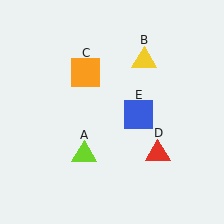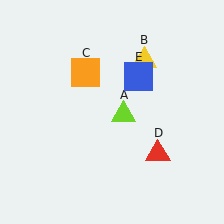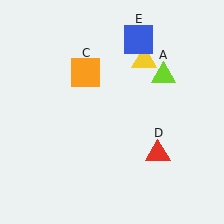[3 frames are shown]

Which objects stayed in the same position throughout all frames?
Yellow triangle (object B) and orange square (object C) and red triangle (object D) remained stationary.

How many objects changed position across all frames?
2 objects changed position: lime triangle (object A), blue square (object E).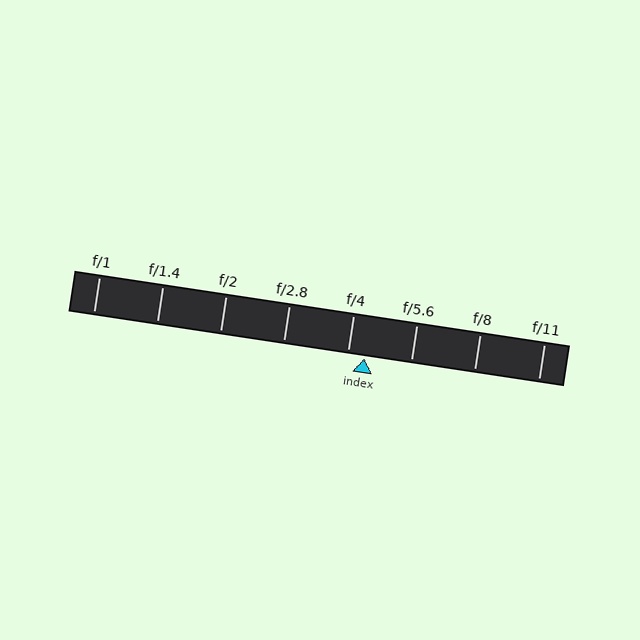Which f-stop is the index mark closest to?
The index mark is closest to f/4.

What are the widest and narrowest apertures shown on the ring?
The widest aperture shown is f/1 and the narrowest is f/11.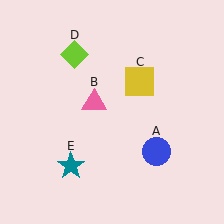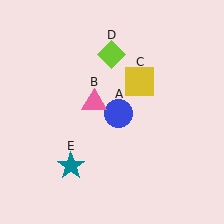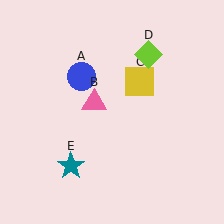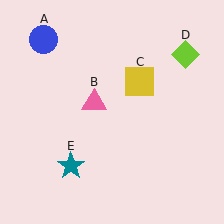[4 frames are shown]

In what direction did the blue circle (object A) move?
The blue circle (object A) moved up and to the left.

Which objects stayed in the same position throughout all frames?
Pink triangle (object B) and yellow square (object C) and teal star (object E) remained stationary.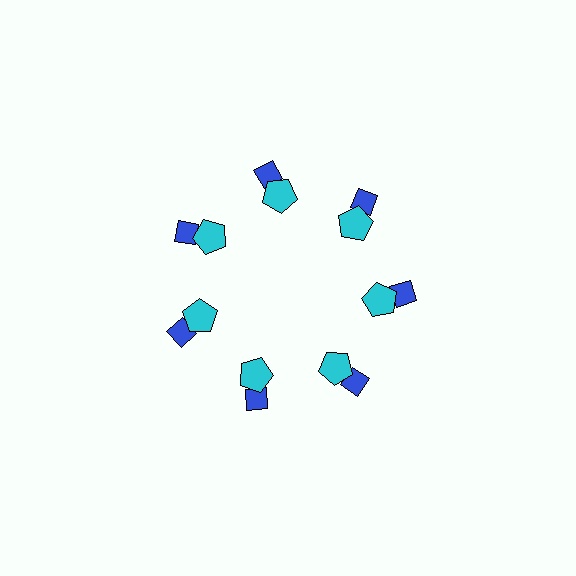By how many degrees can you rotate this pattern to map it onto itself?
The pattern maps onto itself every 51 degrees of rotation.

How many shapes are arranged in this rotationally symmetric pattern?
There are 14 shapes, arranged in 7 groups of 2.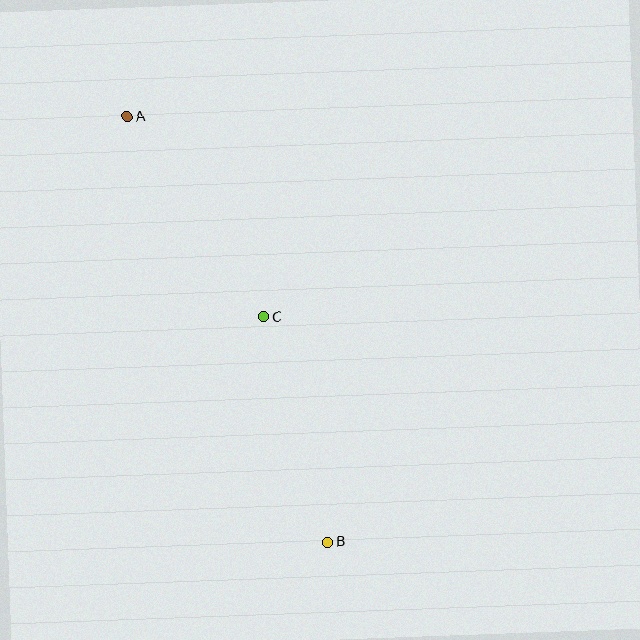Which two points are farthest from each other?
Points A and B are farthest from each other.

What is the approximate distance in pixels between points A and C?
The distance between A and C is approximately 242 pixels.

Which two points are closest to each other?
Points B and C are closest to each other.